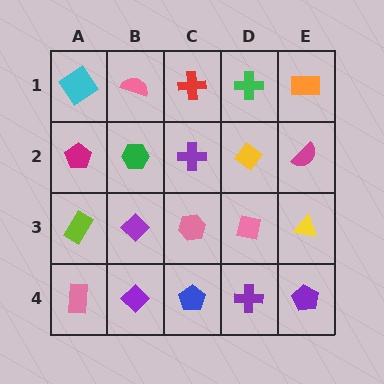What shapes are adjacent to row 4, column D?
A pink square (row 3, column D), a blue pentagon (row 4, column C), a purple pentagon (row 4, column E).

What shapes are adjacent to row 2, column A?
A cyan diamond (row 1, column A), a lime rectangle (row 3, column A), a green hexagon (row 2, column B).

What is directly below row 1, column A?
A magenta pentagon.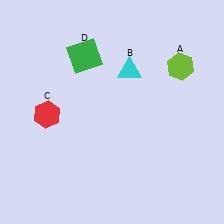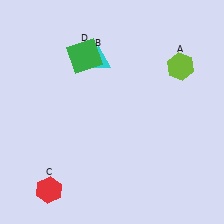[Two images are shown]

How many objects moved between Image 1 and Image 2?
2 objects moved between the two images.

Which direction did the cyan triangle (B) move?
The cyan triangle (B) moved left.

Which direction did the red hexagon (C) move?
The red hexagon (C) moved down.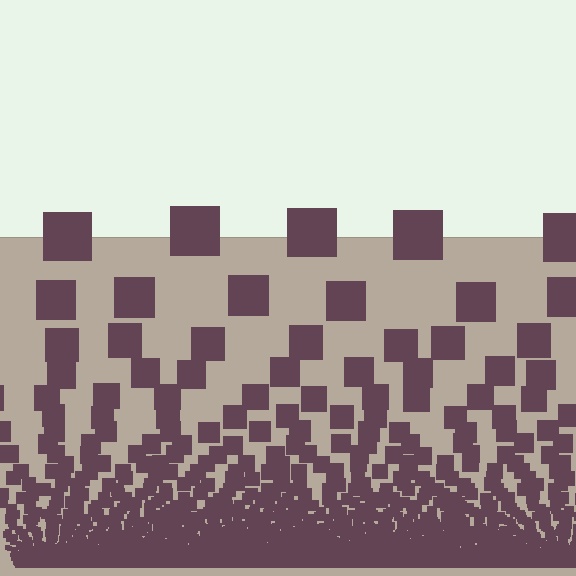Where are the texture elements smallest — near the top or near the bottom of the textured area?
Near the bottom.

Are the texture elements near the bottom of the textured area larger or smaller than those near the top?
Smaller. The gradient is inverted — elements near the bottom are smaller and denser.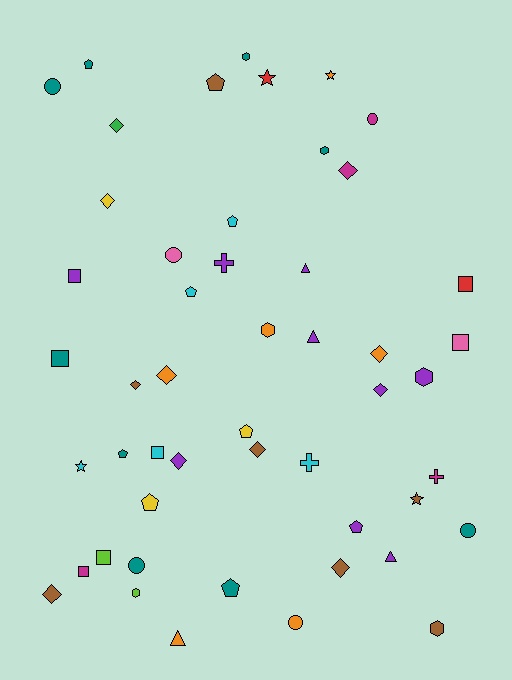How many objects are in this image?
There are 50 objects.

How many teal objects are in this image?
There are 9 teal objects.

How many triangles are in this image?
There are 4 triangles.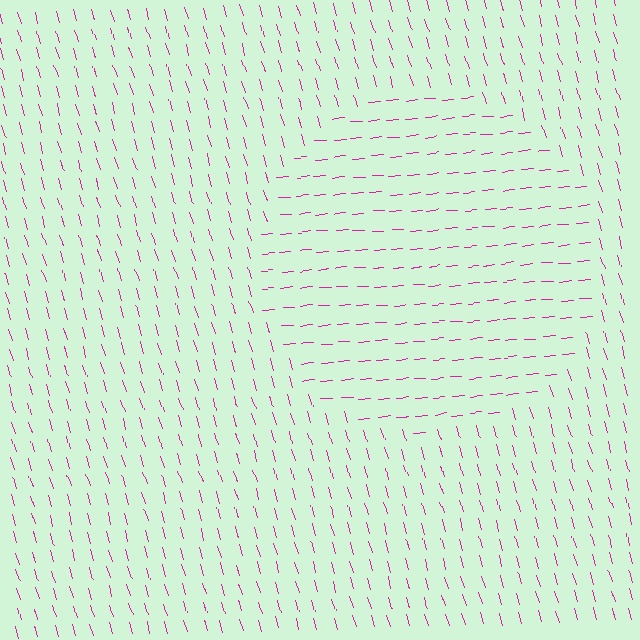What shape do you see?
I see a circle.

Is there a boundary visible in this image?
Yes, there is a texture boundary formed by a change in line orientation.